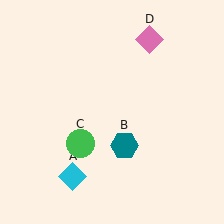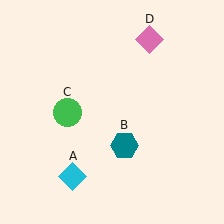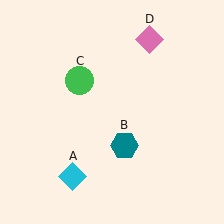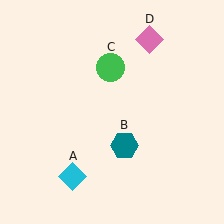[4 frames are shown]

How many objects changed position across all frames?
1 object changed position: green circle (object C).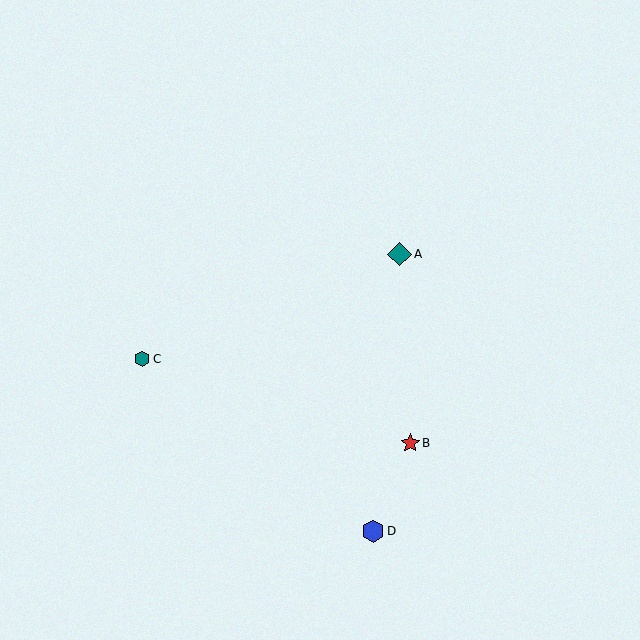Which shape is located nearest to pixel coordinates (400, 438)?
The red star (labeled B) at (410, 443) is nearest to that location.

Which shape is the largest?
The teal diamond (labeled A) is the largest.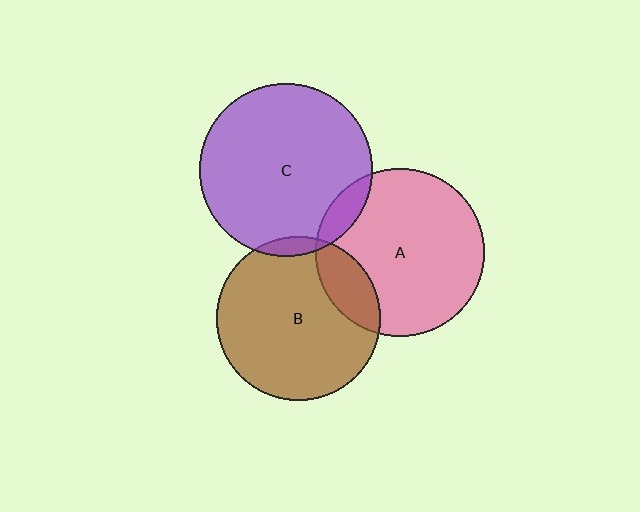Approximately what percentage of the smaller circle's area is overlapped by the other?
Approximately 10%.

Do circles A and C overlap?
Yes.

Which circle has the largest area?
Circle C (purple).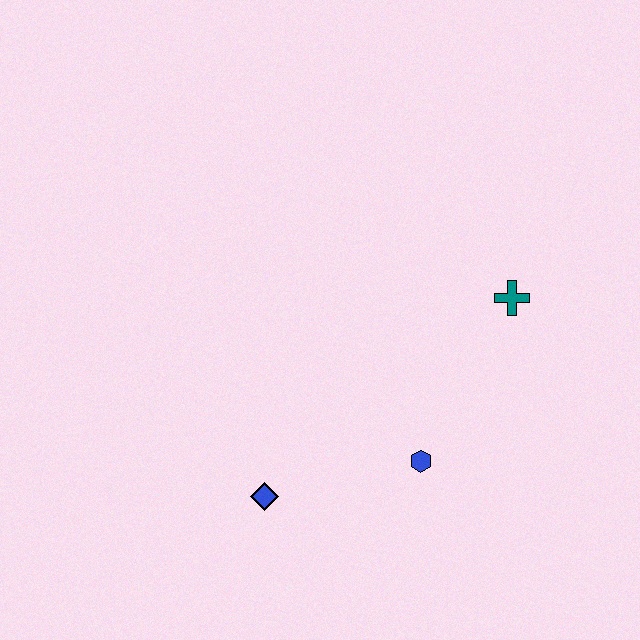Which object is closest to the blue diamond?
The blue hexagon is closest to the blue diamond.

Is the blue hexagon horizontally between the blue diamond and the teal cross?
Yes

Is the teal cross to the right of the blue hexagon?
Yes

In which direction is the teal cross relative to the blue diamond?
The teal cross is to the right of the blue diamond.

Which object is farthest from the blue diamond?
The teal cross is farthest from the blue diamond.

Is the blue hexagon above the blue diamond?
Yes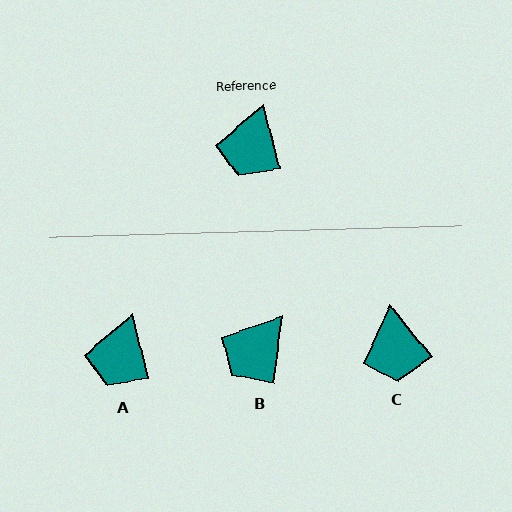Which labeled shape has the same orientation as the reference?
A.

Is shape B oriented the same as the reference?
No, it is off by about 21 degrees.